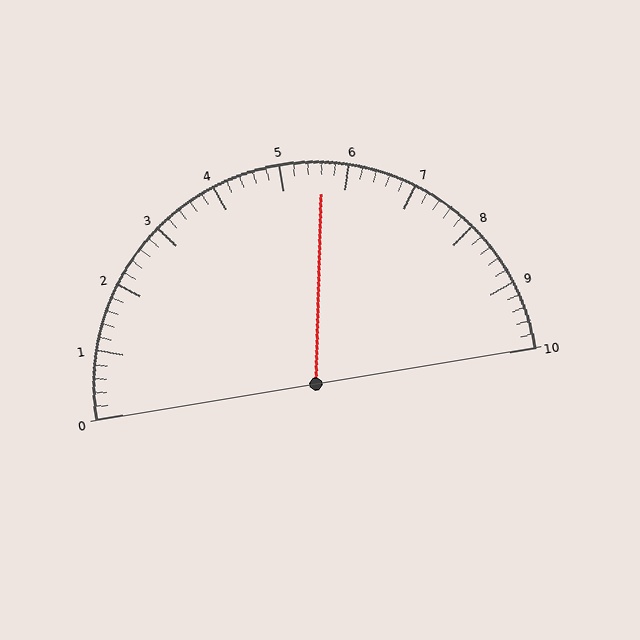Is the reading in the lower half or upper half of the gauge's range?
The reading is in the upper half of the range (0 to 10).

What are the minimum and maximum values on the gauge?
The gauge ranges from 0 to 10.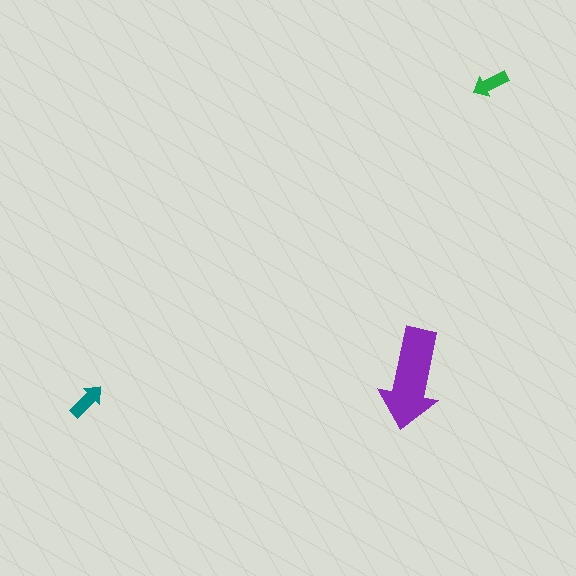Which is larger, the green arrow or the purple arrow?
The purple one.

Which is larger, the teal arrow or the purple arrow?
The purple one.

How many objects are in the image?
There are 3 objects in the image.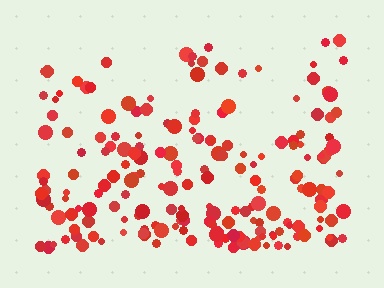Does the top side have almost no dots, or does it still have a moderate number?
Still a moderate number, just noticeably fewer than the bottom.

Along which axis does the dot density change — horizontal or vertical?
Vertical.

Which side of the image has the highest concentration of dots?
The bottom.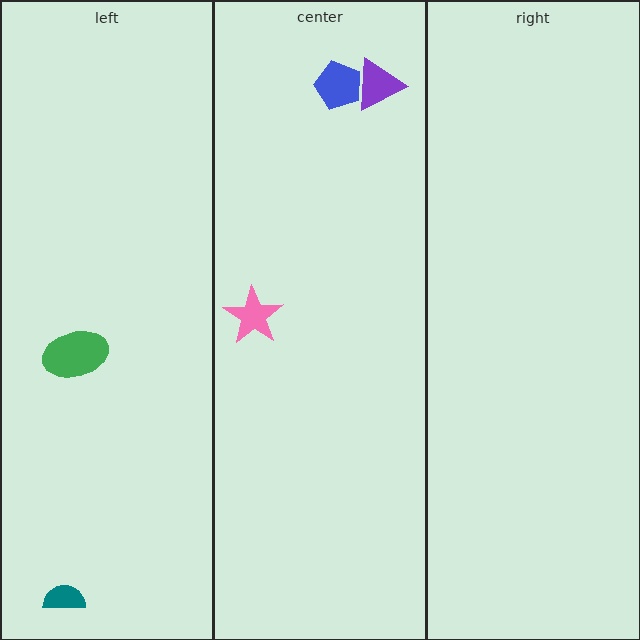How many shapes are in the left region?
2.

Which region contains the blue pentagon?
The center region.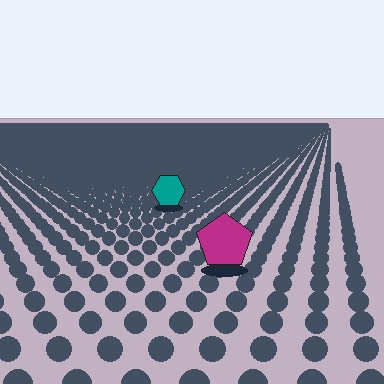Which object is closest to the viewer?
The magenta pentagon is closest. The texture marks near it are larger and more spread out.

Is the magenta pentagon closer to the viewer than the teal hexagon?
Yes. The magenta pentagon is closer — you can tell from the texture gradient: the ground texture is coarser near it.